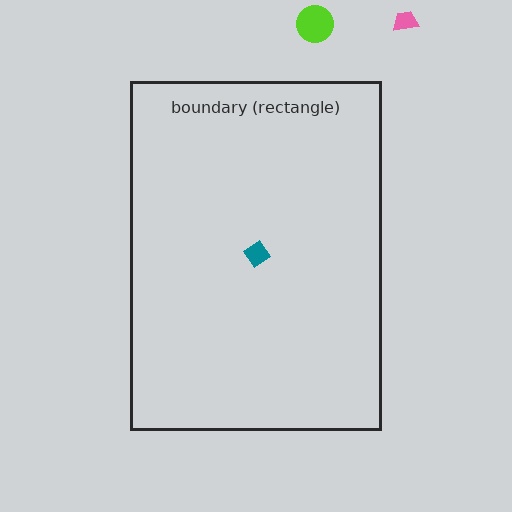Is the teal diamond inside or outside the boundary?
Inside.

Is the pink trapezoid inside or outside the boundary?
Outside.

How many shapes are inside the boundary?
1 inside, 2 outside.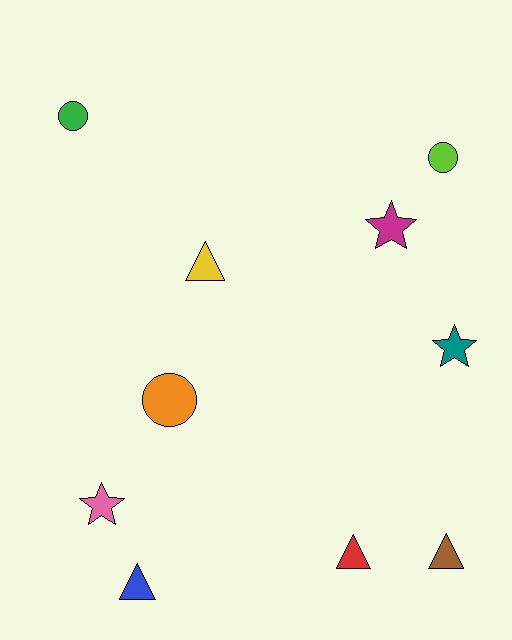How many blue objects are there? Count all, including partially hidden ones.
There is 1 blue object.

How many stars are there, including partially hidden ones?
There are 3 stars.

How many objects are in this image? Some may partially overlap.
There are 10 objects.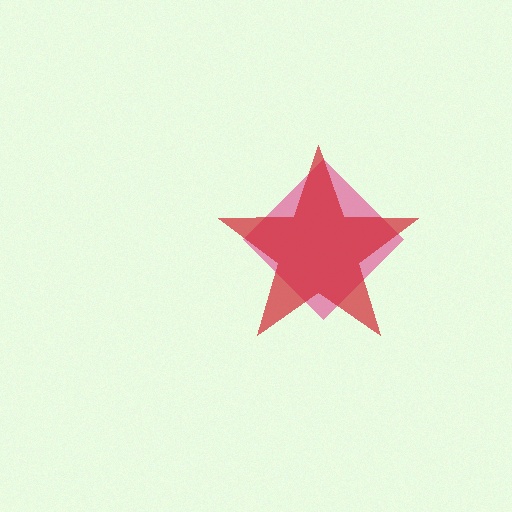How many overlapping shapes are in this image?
There are 2 overlapping shapes in the image.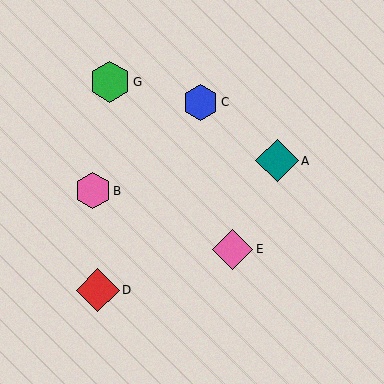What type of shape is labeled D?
Shape D is a red diamond.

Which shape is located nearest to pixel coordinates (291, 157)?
The teal diamond (labeled A) at (277, 161) is nearest to that location.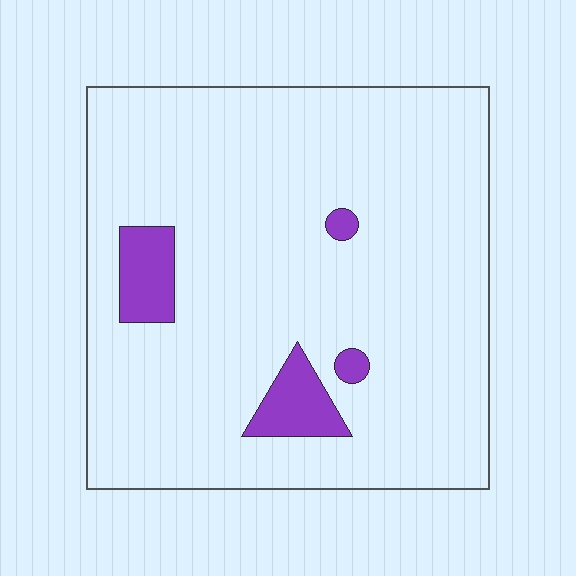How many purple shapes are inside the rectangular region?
4.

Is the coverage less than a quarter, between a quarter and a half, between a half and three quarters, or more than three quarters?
Less than a quarter.